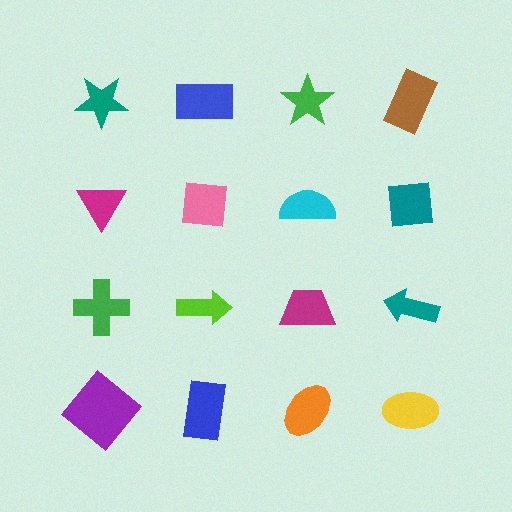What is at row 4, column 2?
A blue rectangle.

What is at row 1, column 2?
A blue rectangle.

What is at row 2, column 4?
A teal square.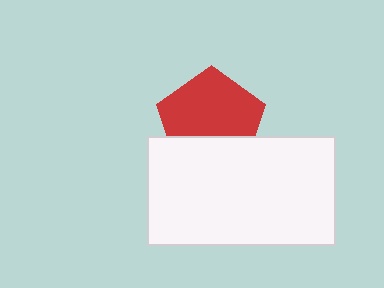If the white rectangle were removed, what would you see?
You would see the complete red pentagon.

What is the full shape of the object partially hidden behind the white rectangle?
The partially hidden object is a red pentagon.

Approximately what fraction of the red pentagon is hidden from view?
Roughly 34% of the red pentagon is hidden behind the white rectangle.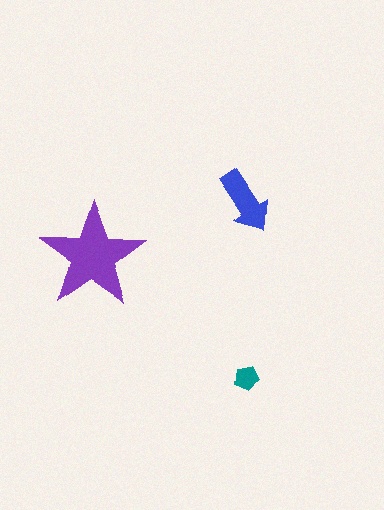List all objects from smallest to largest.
The teal pentagon, the blue arrow, the purple star.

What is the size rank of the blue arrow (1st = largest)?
2nd.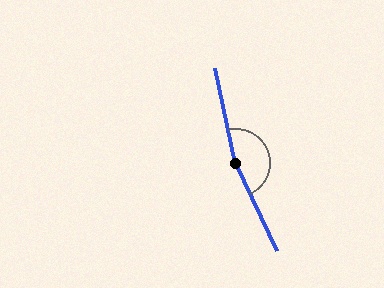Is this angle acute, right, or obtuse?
It is obtuse.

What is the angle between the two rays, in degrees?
Approximately 167 degrees.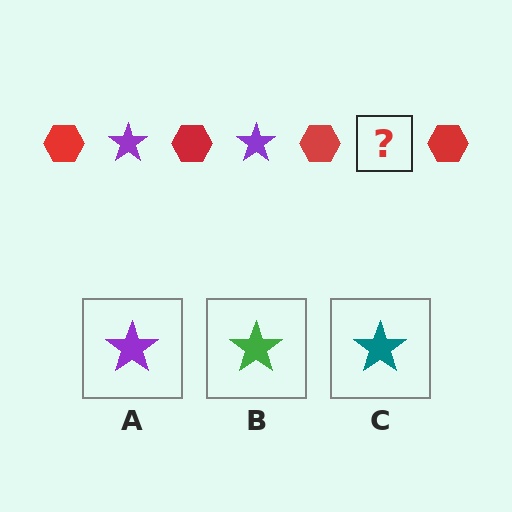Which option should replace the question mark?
Option A.